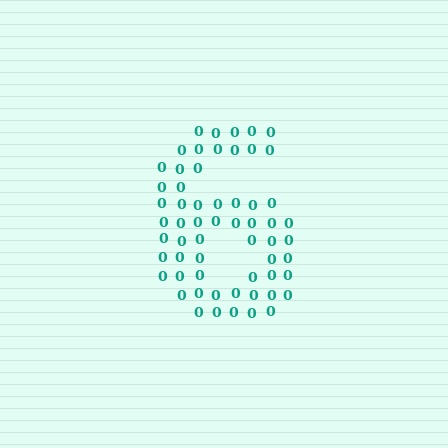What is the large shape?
The large shape is the digit 6.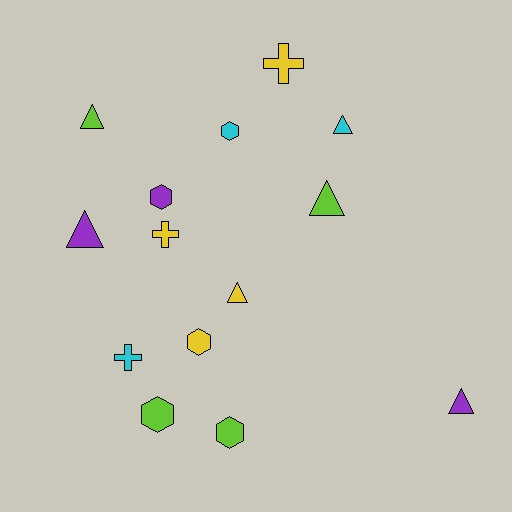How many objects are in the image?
There are 14 objects.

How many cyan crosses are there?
There is 1 cyan cross.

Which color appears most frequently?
Yellow, with 4 objects.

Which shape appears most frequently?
Triangle, with 6 objects.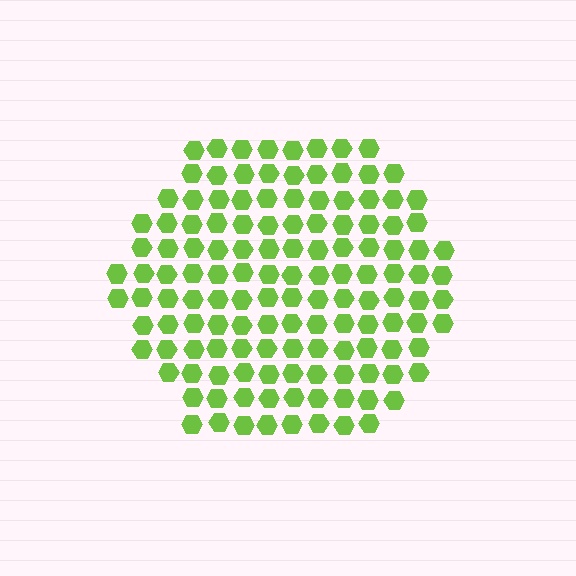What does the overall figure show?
The overall figure shows a hexagon.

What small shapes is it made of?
It is made of small hexagons.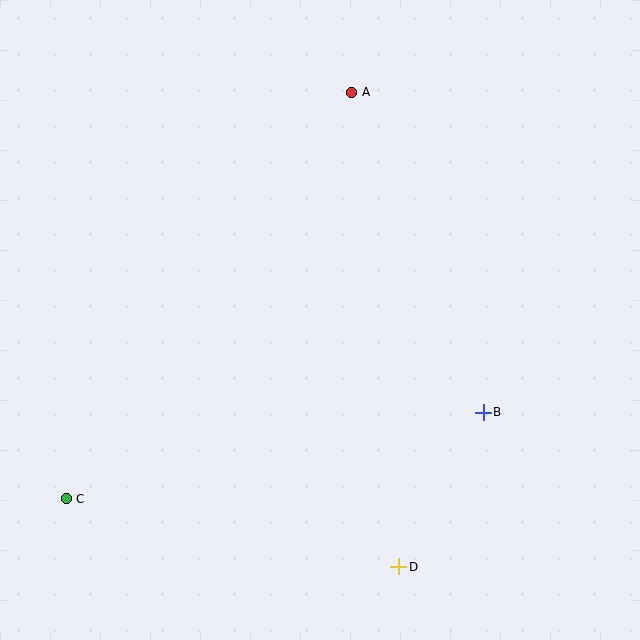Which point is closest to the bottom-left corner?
Point C is closest to the bottom-left corner.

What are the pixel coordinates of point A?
Point A is at (352, 92).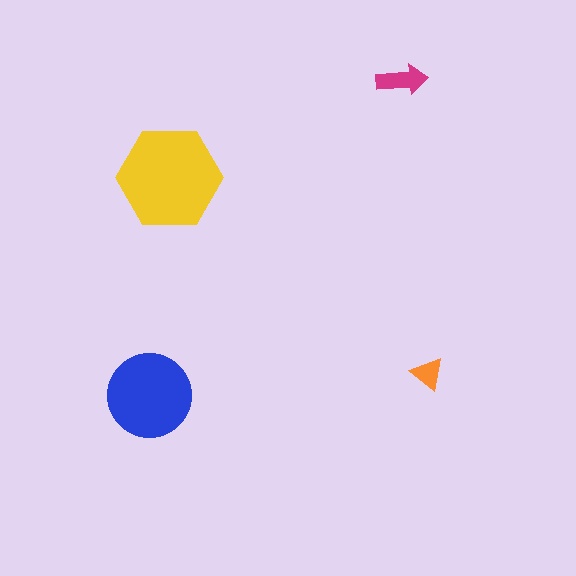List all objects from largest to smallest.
The yellow hexagon, the blue circle, the magenta arrow, the orange triangle.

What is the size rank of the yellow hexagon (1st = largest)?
1st.